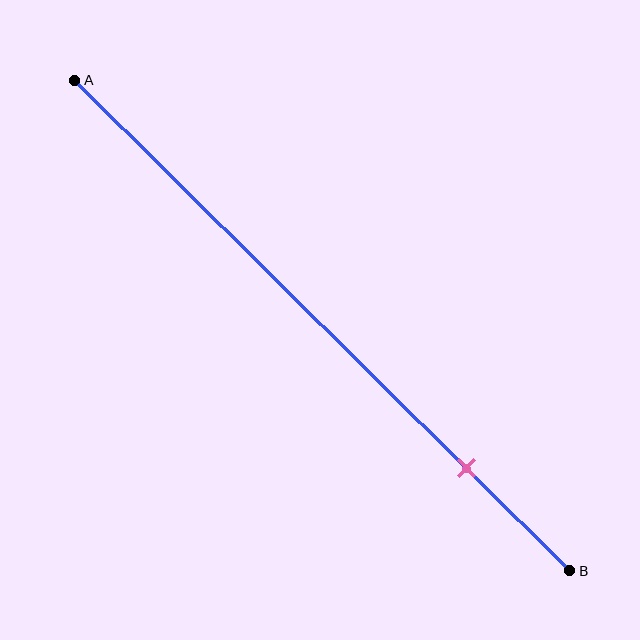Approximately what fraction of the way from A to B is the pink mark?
The pink mark is approximately 80% of the way from A to B.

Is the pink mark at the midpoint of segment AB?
No, the mark is at about 80% from A, not at the 50% midpoint.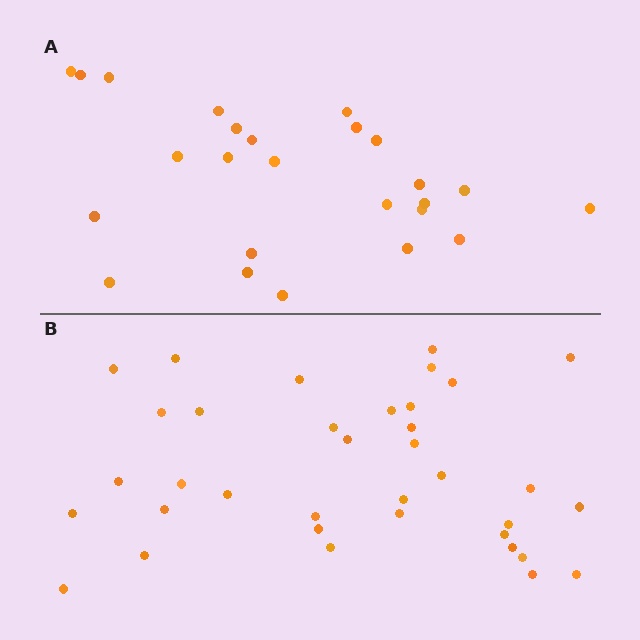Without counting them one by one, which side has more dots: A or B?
Region B (the bottom region) has more dots.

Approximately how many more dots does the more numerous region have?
Region B has roughly 12 or so more dots than region A.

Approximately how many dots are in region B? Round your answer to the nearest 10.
About 40 dots. (The exact count is 36, which rounds to 40.)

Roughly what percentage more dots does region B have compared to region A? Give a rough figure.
About 45% more.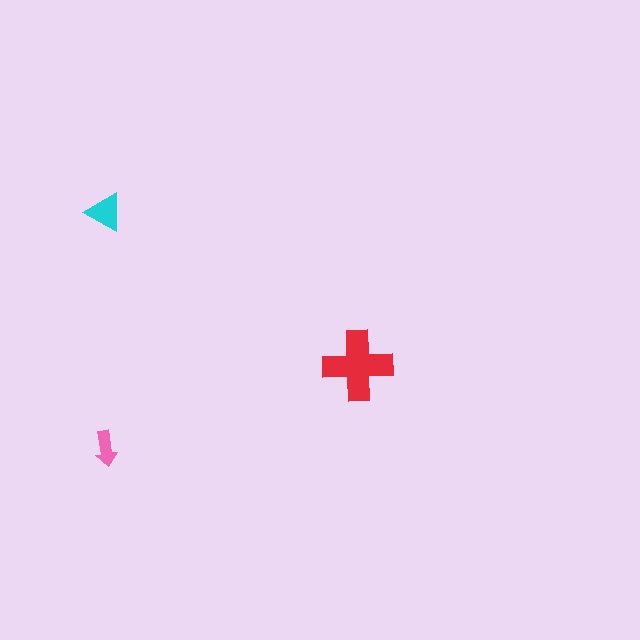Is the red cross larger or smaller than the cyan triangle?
Larger.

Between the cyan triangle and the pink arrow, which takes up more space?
The cyan triangle.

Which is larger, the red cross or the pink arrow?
The red cross.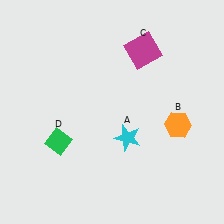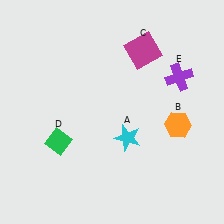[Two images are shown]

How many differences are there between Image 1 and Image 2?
There is 1 difference between the two images.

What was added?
A purple cross (E) was added in Image 2.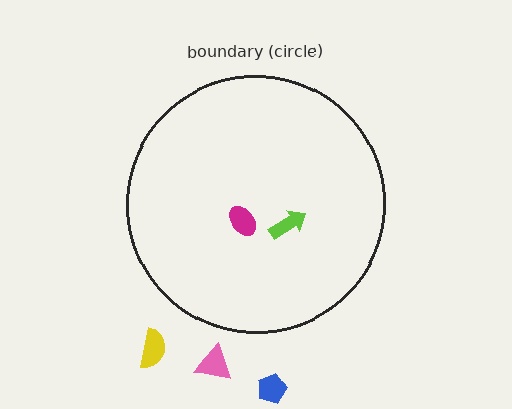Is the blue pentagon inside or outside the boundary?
Outside.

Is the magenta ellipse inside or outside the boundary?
Inside.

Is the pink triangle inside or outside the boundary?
Outside.